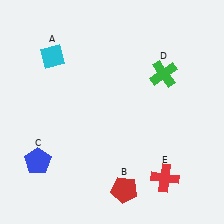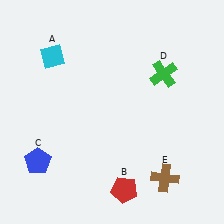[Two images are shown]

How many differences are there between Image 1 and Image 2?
There is 1 difference between the two images.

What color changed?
The cross (E) changed from red in Image 1 to brown in Image 2.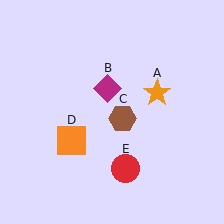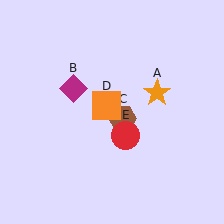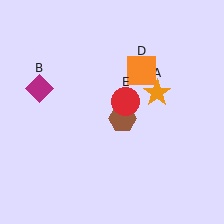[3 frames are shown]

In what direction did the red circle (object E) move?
The red circle (object E) moved up.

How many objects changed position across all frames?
3 objects changed position: magenta diamond (object B), orange square (object D), red circle (object E).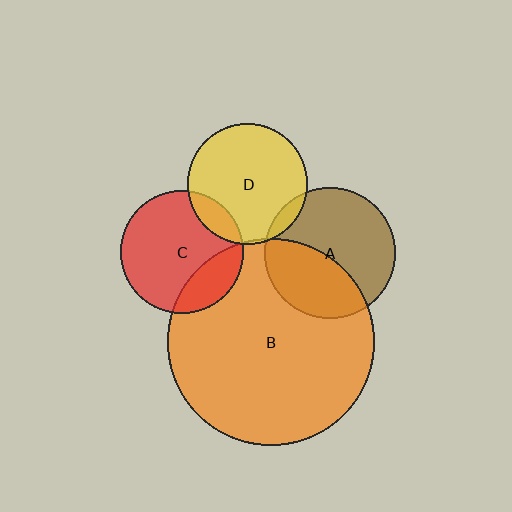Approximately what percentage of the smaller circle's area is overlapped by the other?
Approximately 40%.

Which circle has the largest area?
Circle B (orange).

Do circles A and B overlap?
Yes.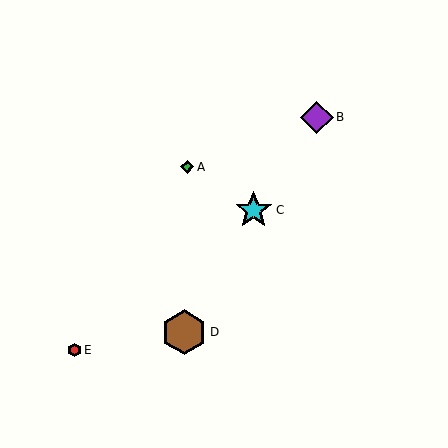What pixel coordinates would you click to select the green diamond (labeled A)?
Click at (187, 167) to select the green diamond A.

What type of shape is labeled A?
Shape A is a green diamond.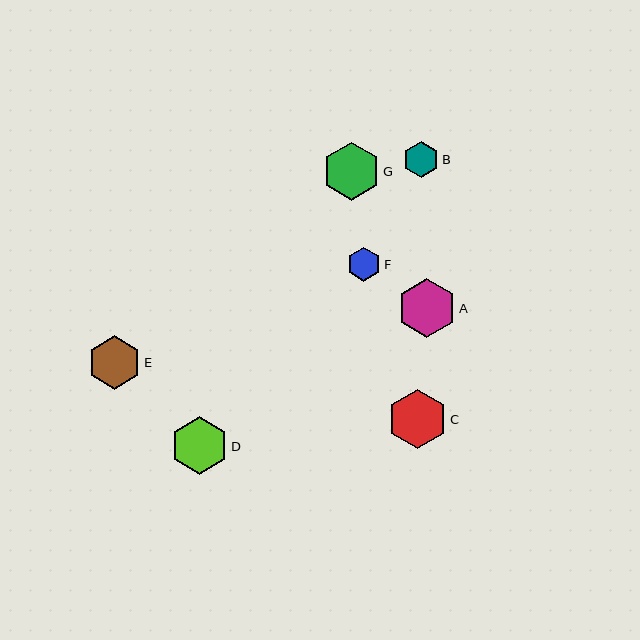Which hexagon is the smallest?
Hexagon F is the smallest with a size of approximately 34 pixels.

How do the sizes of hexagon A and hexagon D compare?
Hexagon A and hexagon D are approximately the same size.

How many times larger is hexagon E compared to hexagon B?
Hexagon E is approximately 1.5 times the size of hexagon B.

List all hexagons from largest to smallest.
From largest to smallest: C, A, G, D, E, B, F.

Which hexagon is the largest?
Hexagon C is the largest with a size of approximately 59 pixels.